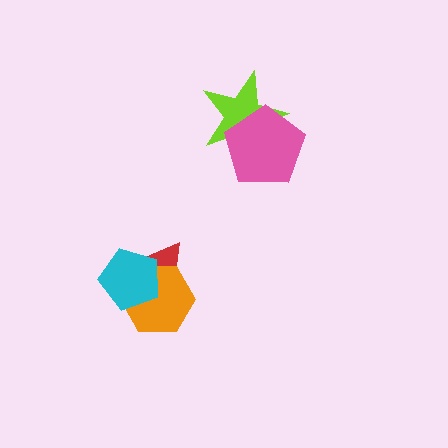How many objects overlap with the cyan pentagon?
2 objects overlap with the cyan pentagon.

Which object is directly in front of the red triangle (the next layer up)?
The orange hexagon is directly in front of the red triangle.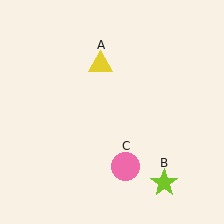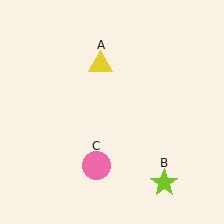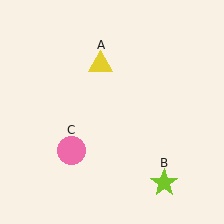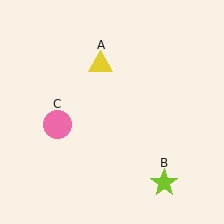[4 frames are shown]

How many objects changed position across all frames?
1 object changed position: pink circle (object C).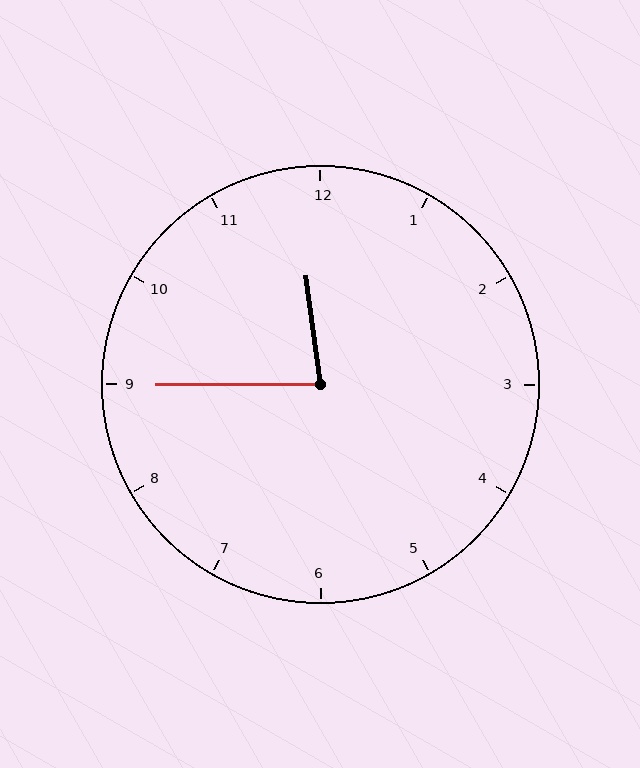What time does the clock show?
11:45.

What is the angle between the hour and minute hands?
Approximately 82 degrees.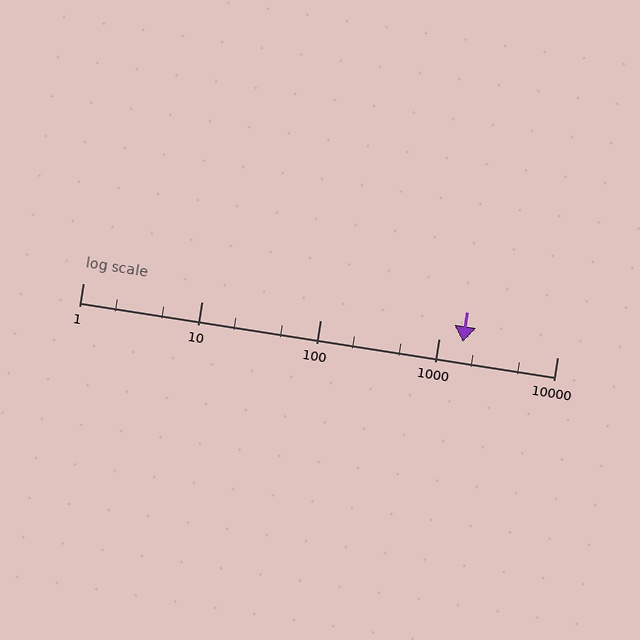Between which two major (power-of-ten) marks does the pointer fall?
The pointer is between 1000 and 10000.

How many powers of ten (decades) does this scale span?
The scale spans 4 decades, from 1 to 10000.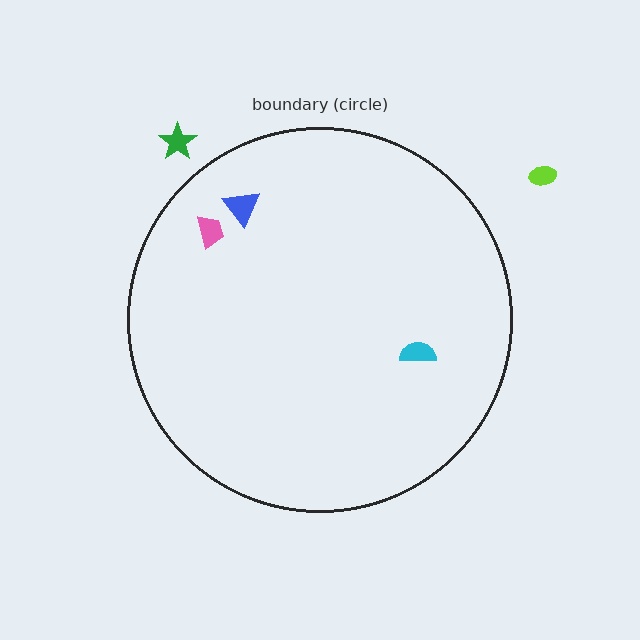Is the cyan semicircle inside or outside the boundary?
Inside.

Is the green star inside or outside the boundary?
Outside.